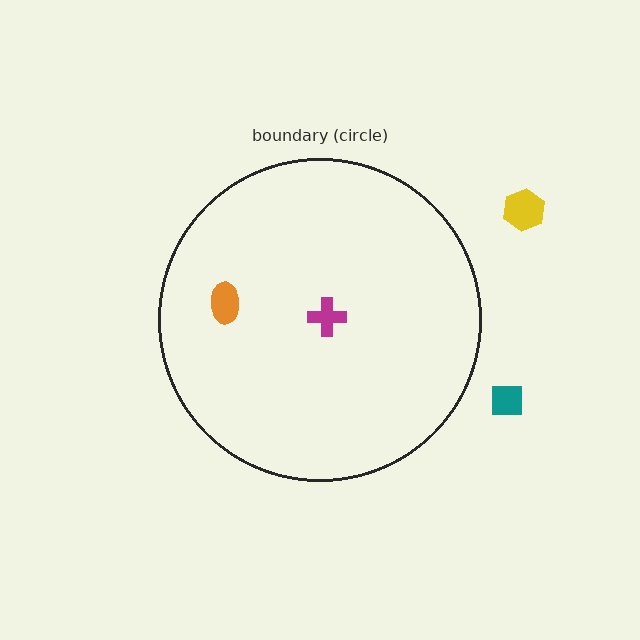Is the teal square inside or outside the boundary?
Outside.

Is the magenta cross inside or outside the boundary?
Inside.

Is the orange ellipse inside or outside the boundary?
Inside.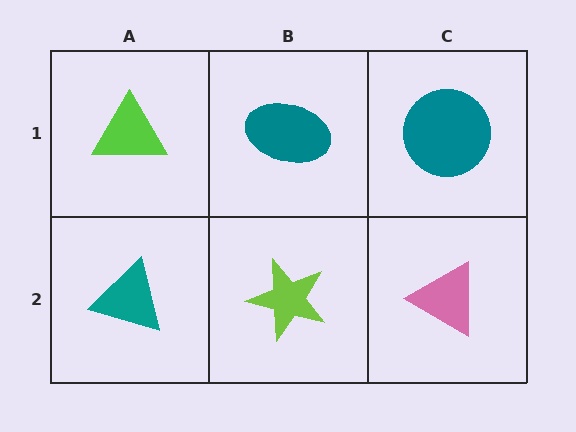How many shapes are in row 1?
3 shapes.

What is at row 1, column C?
A teal circle.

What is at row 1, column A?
A lime triangle.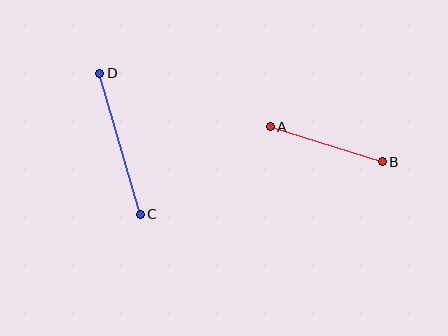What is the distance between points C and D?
The distance is approximately 147 pixels.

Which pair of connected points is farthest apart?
Points C and D are farthest apart.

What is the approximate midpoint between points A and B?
The midpoint is at approximately (326, 144) pixels.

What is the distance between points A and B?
The distance is approximately 117 pixels.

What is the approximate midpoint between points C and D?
The midpoint is at approximately (120, 144) pixels.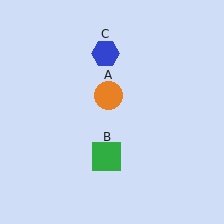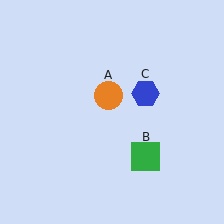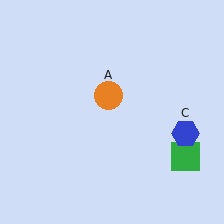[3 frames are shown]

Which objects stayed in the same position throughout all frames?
Orange circle (object A) remained stationary.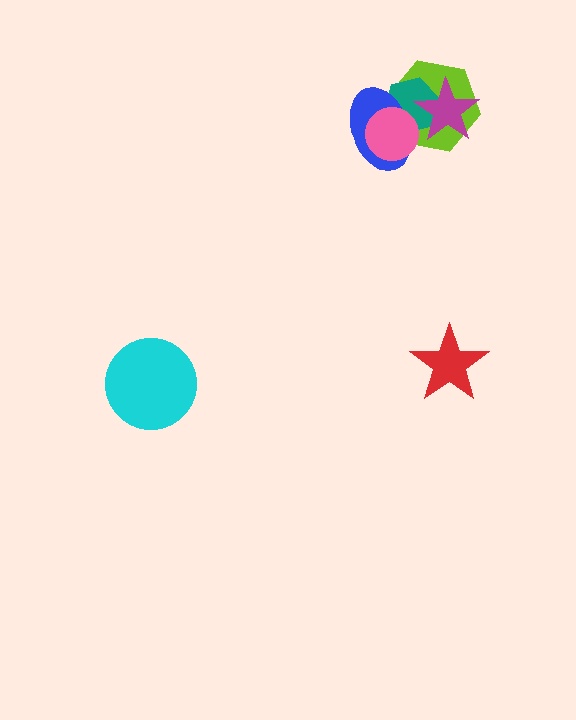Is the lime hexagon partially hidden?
Yes, it is partially covered by another shape.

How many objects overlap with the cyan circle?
0 objects overlap with the cyan circle.